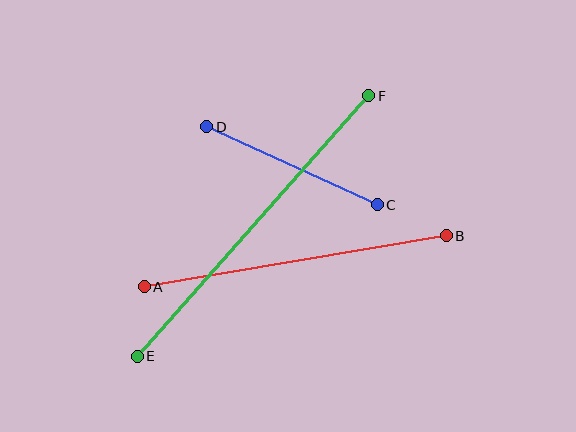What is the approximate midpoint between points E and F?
The midpoint is at approximately (253, 226) pixels.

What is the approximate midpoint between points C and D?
The midpoint is at approximately (292, 166) pixels.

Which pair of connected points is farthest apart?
Points E and F are farthest apart.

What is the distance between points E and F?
The distance is approximately 348 pixels.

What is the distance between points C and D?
The distance is approximately 188 pixels.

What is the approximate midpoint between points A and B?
The midpoint is at approximately (295, 261) pixels.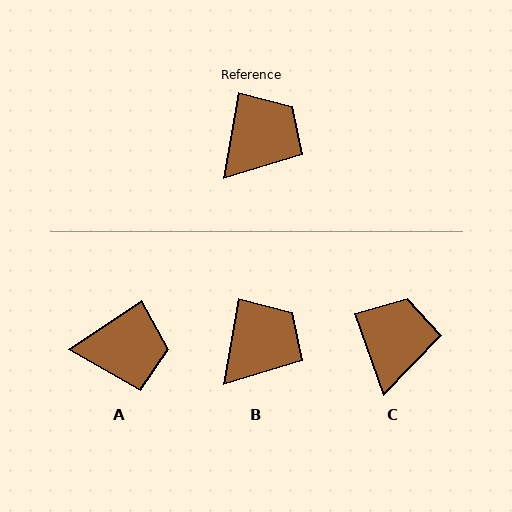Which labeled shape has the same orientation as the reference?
B.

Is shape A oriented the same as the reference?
No, it is off by about 47 degrees.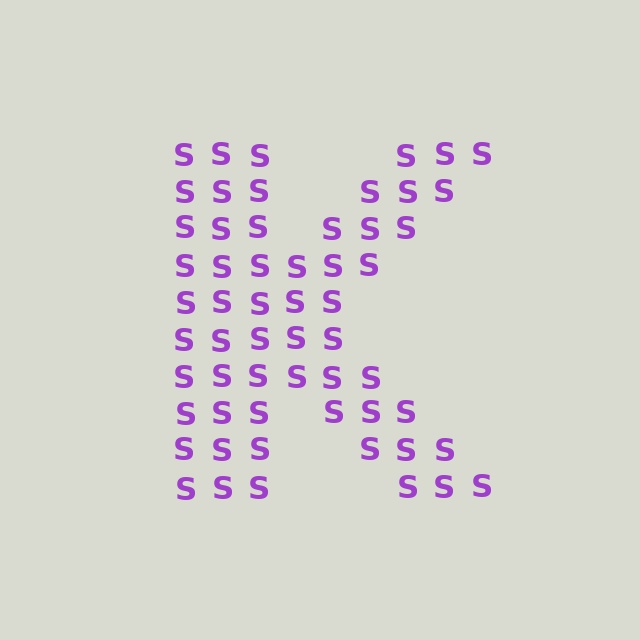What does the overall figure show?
The overall figure shows the letter K.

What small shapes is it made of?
It is made of small letter S's.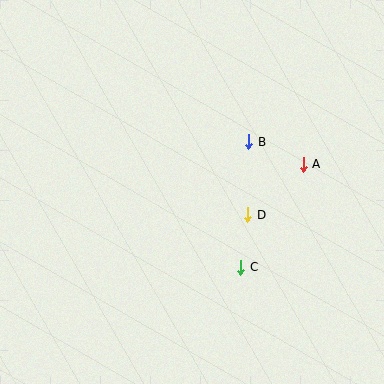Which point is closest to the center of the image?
Point D at (248, 215) is closest to the center.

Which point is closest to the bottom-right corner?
Point C is closest to the bottom-right corner.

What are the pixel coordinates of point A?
Point A is at (303, 164).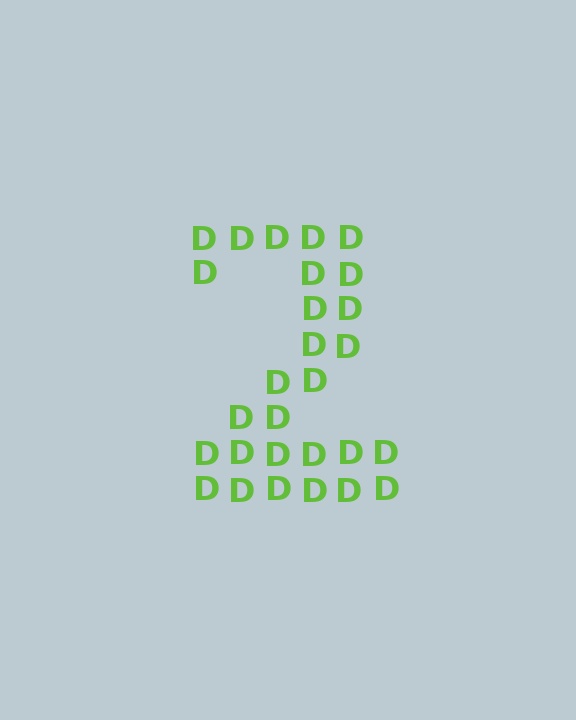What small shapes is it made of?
It is made of small letter D's.